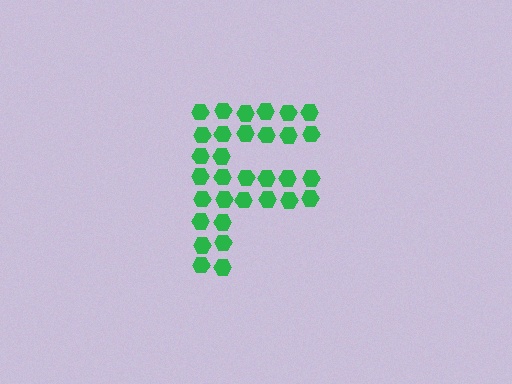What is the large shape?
The large shape is the letter F.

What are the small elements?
The small elements are hexagons.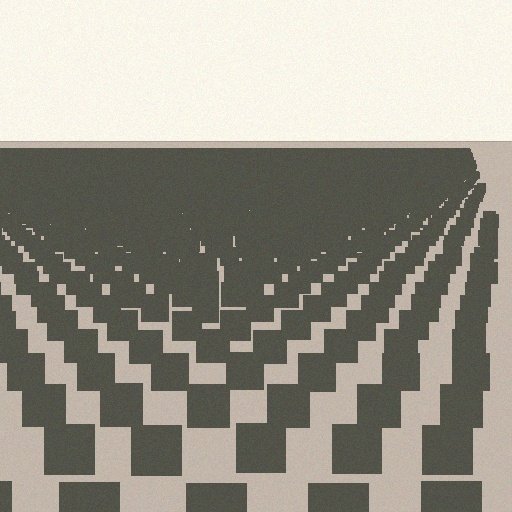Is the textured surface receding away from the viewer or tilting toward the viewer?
The surface is receding away from the viewer. Texture elements get smaller and denser toward the top.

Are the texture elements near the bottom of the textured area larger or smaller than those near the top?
Larger. Near the bottom, elements are closer to the viewer and appear at a bigger on-screen size.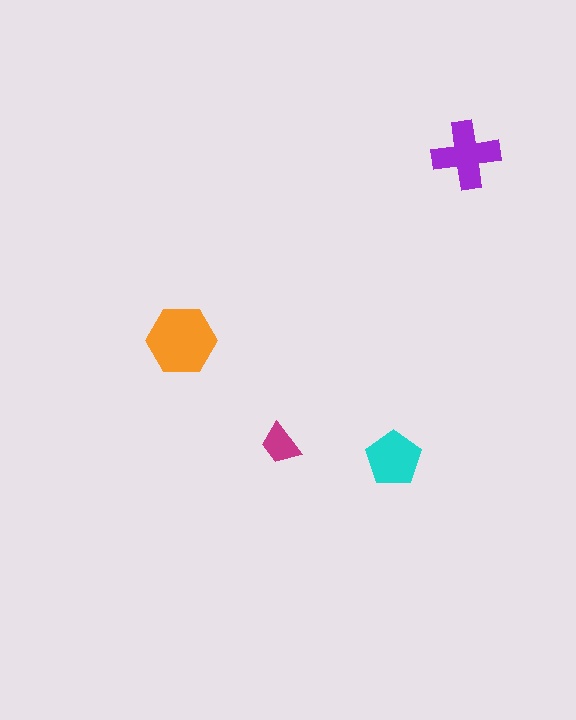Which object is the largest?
The orange hexagon.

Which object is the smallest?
The magenta trapezoid.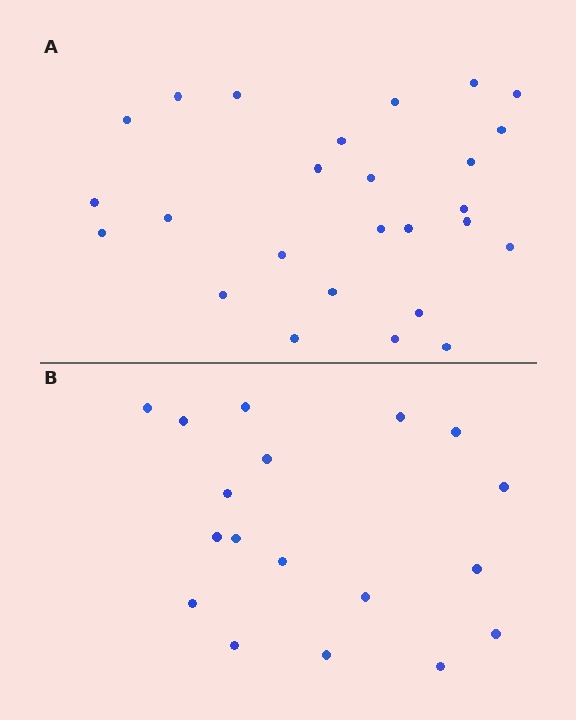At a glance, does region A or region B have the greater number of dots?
Region A (the top region) has more dots.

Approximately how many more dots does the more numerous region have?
Region A has roughly 8 or so more dots than region B.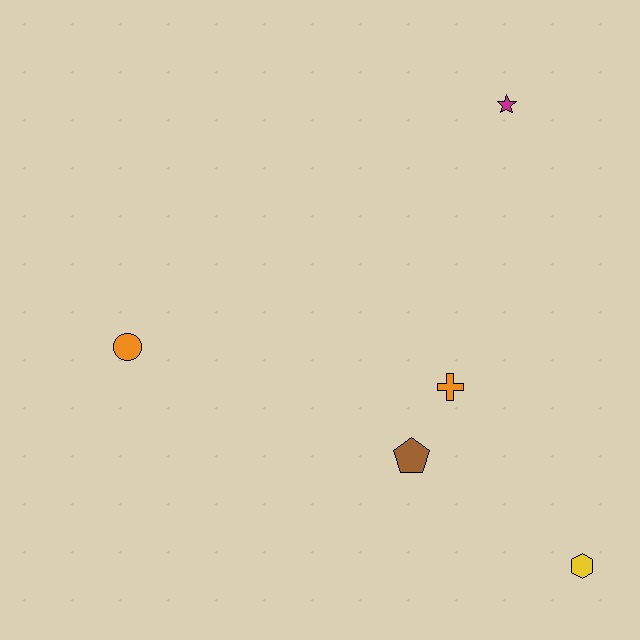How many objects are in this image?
There are 5 objects.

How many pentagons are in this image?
There is 1 pentagon.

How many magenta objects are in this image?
There is 1 magenta object.